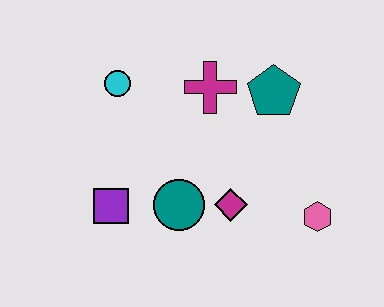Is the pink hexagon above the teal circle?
No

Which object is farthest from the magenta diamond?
The cyan circle is farthest from the magenta diamond.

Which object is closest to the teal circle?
The magenta diamond is closest to the teal circle.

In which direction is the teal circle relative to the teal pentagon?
The teal circle is below the teal pentagon.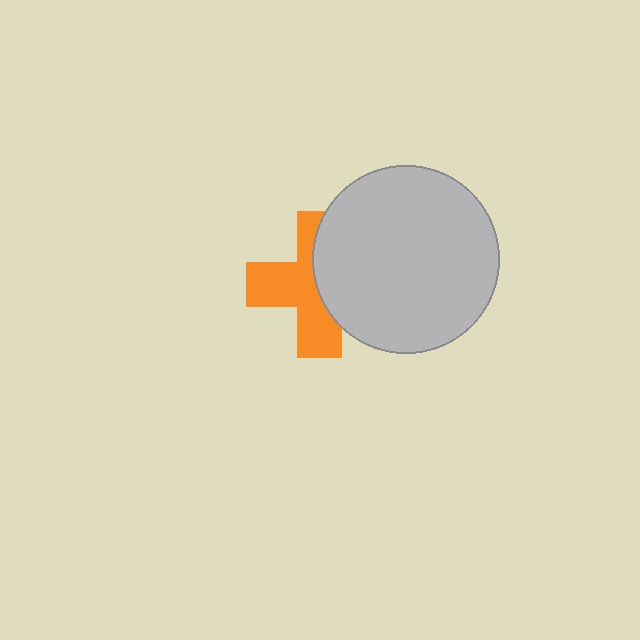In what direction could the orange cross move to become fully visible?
The orange cross could move left. That would shift it out from behind the light gray circle entirely.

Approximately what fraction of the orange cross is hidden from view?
Roughly 45% of the orange cross is hidden behind the light gray circle.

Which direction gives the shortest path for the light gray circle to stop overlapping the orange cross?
Moving right gives the shortest separation.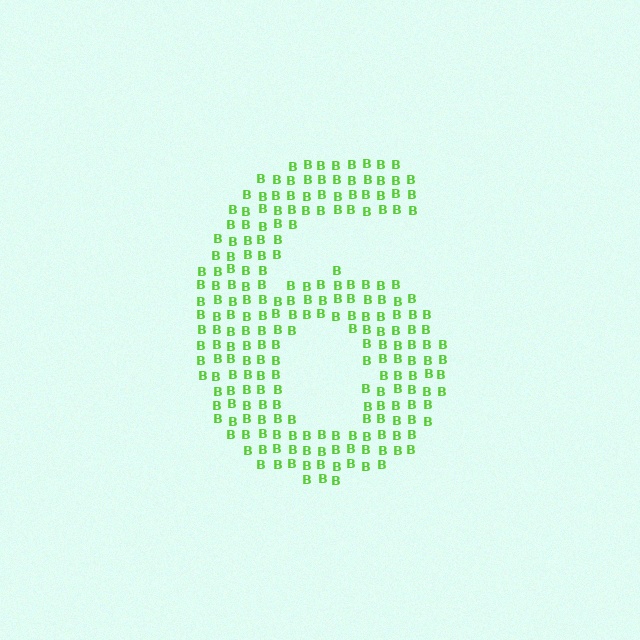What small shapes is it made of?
It is made of small letter B's.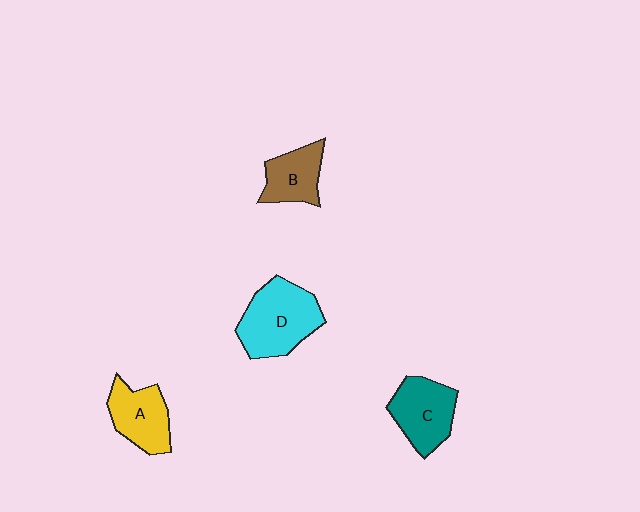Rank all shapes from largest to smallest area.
From largest to smallest: D (cyan), C (teal), A (yellow), B (brown).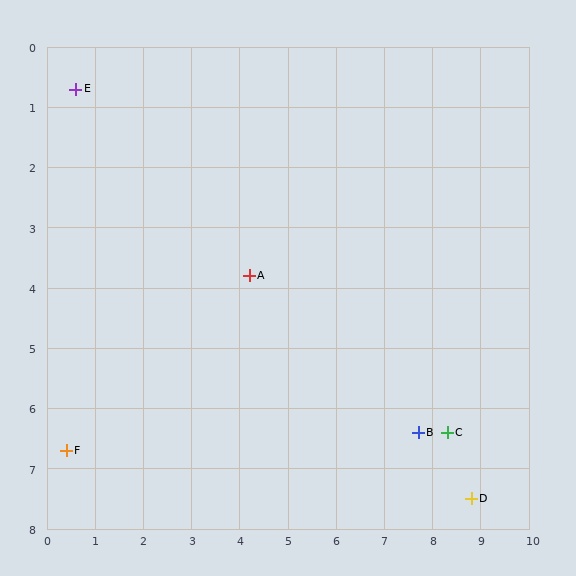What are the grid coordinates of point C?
Point C is at approximately (8.3, 6.4).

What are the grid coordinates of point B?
Point B is at approximately (7.7, 6.4).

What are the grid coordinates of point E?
Point E is at approximately (0.6, 0.7).